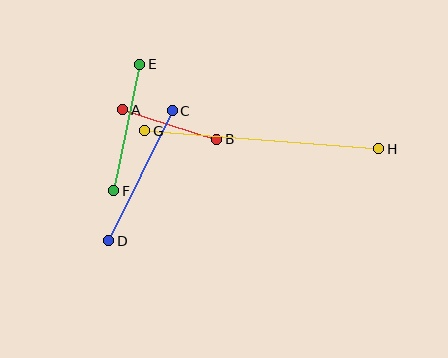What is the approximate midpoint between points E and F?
The midpoint is at approximately (127, 127) pixels.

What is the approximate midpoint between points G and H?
The midpoint is at approximately (262, 140) pixels.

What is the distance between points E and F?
The distance is approximately 129 pixels.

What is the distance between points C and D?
The distance is approximately 145 pixels.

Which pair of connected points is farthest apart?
Points G and H are farthest apart.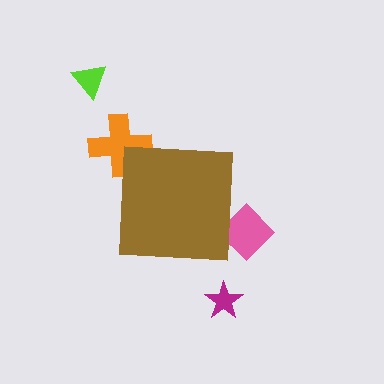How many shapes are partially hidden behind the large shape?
2 shapes are partially hidden.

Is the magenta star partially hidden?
No, the magenta star is fully visible.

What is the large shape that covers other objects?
A brown square.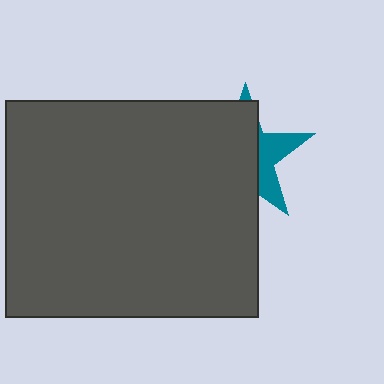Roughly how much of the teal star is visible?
A small part of it is visible (roughly 32%).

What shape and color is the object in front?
The object in front is a dark gray rectangle.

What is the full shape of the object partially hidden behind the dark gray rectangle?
The partially hidden object is a teal star.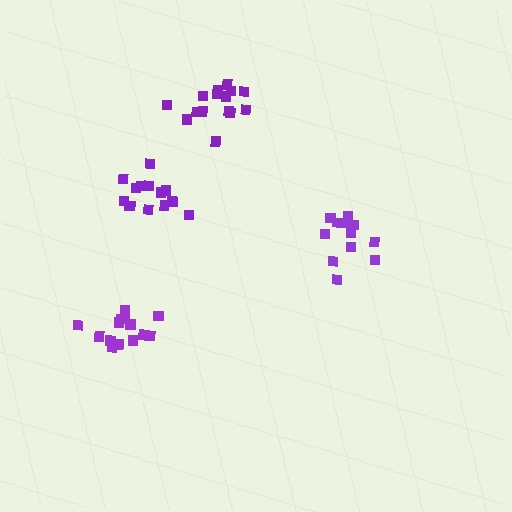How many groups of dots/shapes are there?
There are 4 groups.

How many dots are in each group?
Group 1: 15 dots, Group 2: 12 dots, Group 3: 15 dots, Group 4: 14 dots (56 total).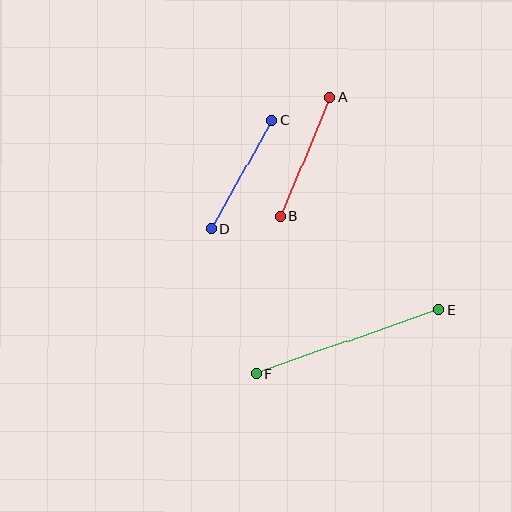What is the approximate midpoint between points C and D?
The midpoint is at approximately (242, 174) pixels.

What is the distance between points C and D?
The distance is approximately 124 pixels.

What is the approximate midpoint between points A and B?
The midpoint is at approximately (305, 157) pixels.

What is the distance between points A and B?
The distance is approximately 128 pixels.